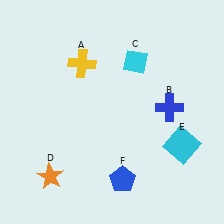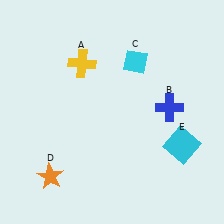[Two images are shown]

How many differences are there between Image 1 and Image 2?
There is 1 difference between the two images.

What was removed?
The blue pentagon (F) was removed in Image 2.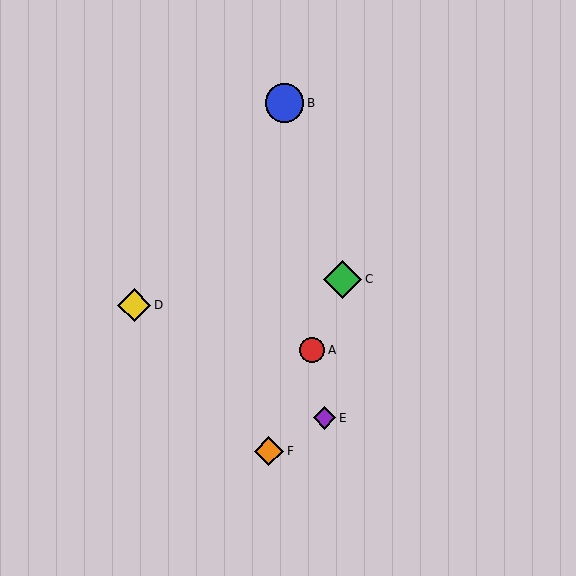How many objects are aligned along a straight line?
3 objects (A, C, F) are aligned along a straight line.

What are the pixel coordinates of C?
Object C is at (343, 279).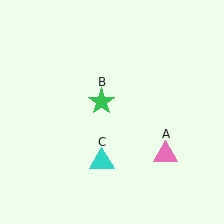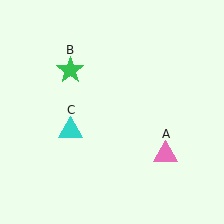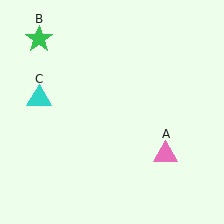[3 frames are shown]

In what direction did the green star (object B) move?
The green star (object B) moved up and to the left.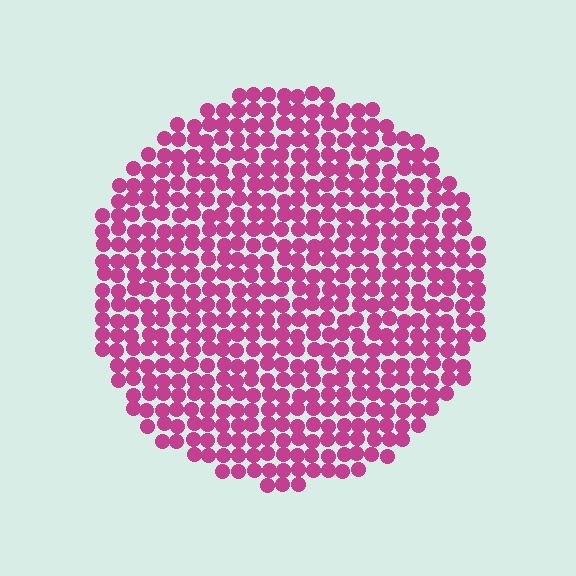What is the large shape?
The large shape is a circle.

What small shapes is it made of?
It is made of small circles.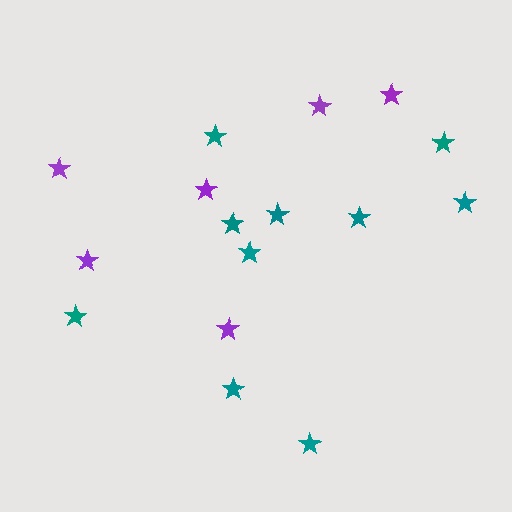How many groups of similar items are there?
There are 2 groups: one group of purple stars (6) and one group of teal stars (10).